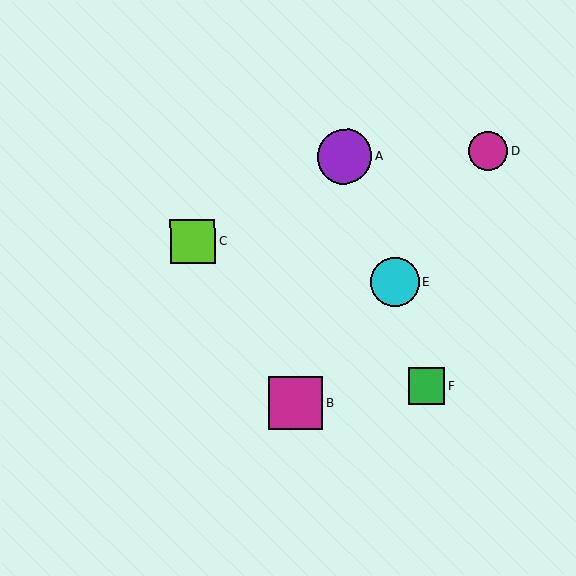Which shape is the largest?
The purple circle (labeled A) is the largest.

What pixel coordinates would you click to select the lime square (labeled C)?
Click at (193, 241) to select the lime square C.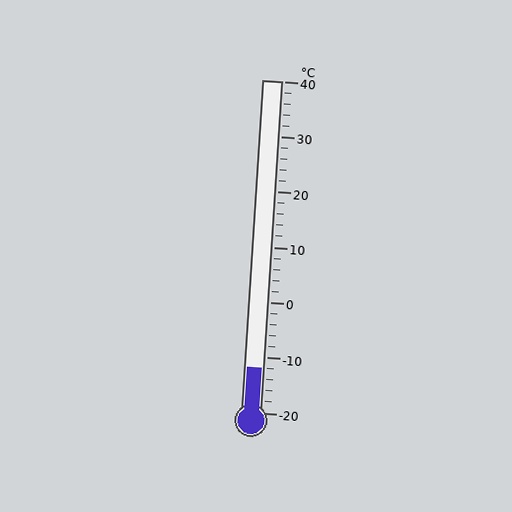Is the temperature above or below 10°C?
The temperature is below 10°C.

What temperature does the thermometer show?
The thermometer shows approximately -12°C.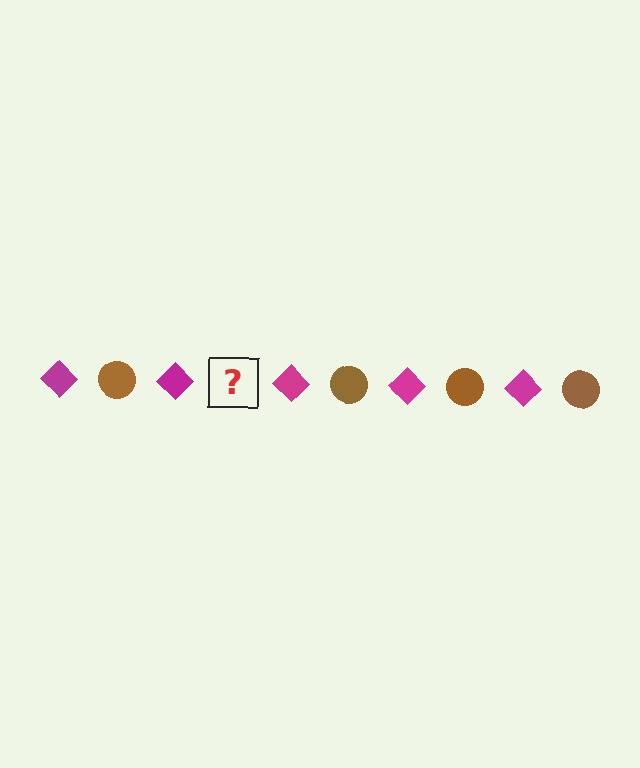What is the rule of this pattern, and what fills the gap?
The rule is that the pattern alternates between magenta diamond and brown circle. The gap should be filled with a brown circle.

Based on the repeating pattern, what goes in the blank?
The blank should be a brown circle.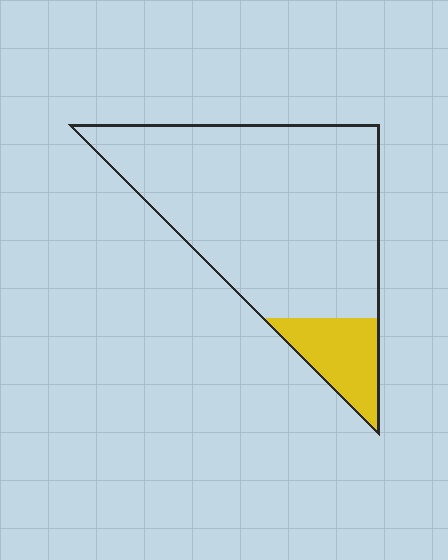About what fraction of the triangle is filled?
About one eighth (1/8).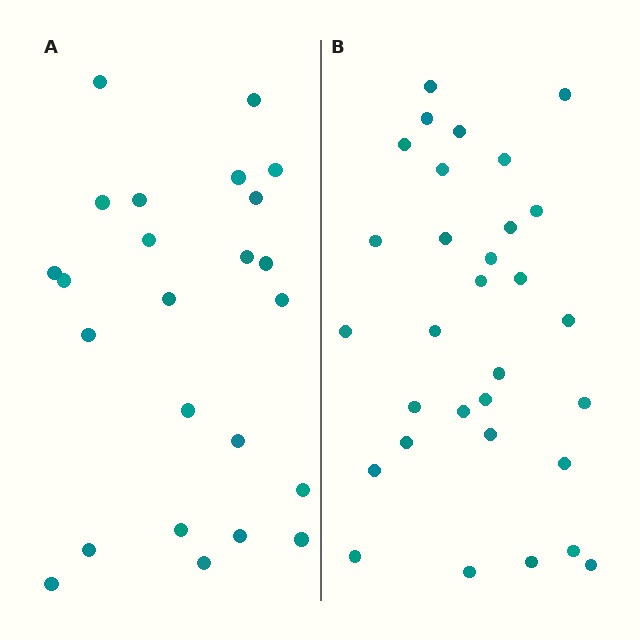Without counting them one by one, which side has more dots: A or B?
Region B (the right region) has more dots.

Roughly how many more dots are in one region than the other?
Region B has roughly 8 or so more dots than region A.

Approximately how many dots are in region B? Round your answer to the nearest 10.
About 30 dots. (The exact count is 31, which rounds to 30.)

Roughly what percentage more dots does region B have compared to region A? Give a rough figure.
About 30% more.